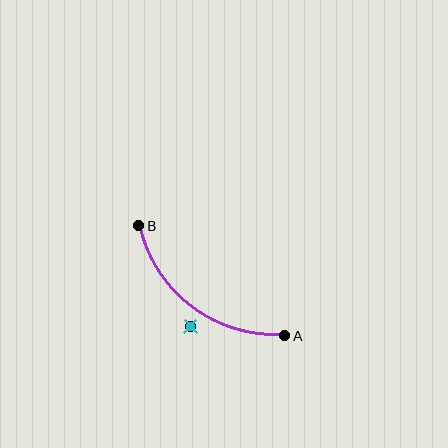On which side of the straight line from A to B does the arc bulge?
The arc bulges below and to the left of the straight line connecting A and B.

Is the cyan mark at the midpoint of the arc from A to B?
No — the cyan mark does not lie on the arc at all. It sits slightly outside the curve.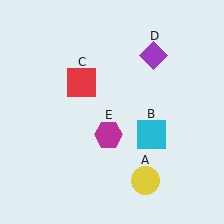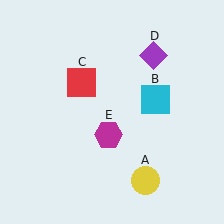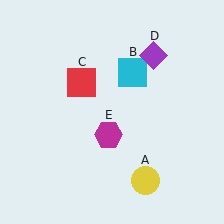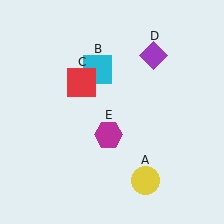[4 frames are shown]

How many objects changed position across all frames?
1 object changed position: cyan square (object B).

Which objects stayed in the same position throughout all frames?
Yellow circle (object A) and red square (object C) and purple diamond (object D) and magenta hexagon (object E) remained stationary.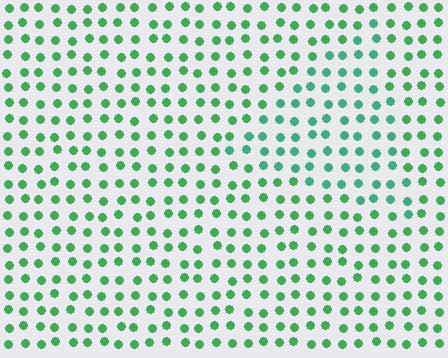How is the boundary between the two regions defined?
The boundary is defined purely by a slight shift in hue (about 30 degrees). Spacing, size, and orientation are identical on both sides.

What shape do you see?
I see a triangle.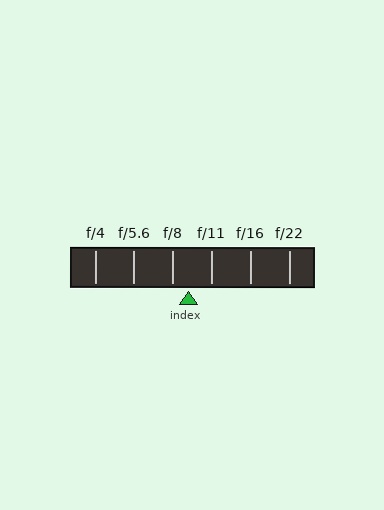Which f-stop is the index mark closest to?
The index mark is closest to f/8.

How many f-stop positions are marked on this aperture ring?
There are 6 f-stop positions marked.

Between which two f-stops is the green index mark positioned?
The index mark is between f/8 and f/11.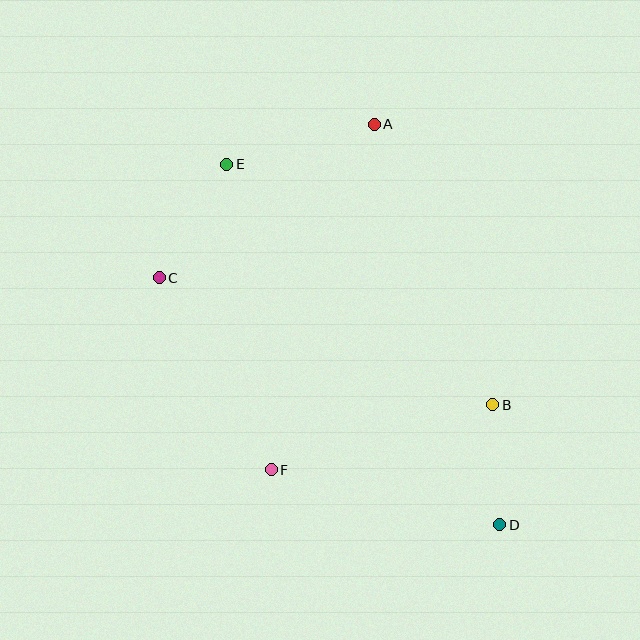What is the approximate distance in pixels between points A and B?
The distance between A and B is approximately 305 pixels.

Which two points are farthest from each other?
Points D and E are farthest from each other.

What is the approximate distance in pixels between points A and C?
The distance between A and C is approximately 264 pixels.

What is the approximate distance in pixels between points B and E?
The distance between B and E is approximately 359 pixels.